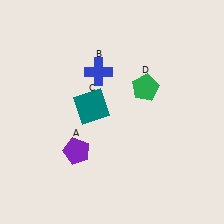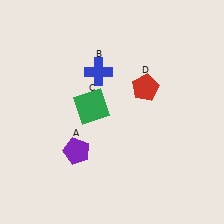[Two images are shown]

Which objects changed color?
C changed from teal to green. D changed from green to red.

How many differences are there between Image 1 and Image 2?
There are 2 differences between the two images.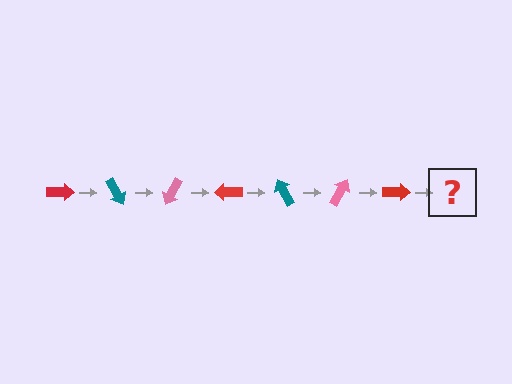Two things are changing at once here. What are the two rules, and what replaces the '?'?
The two rules are that it rotates 60 degrees each step and the color cycles through red, teal, and pink. The '?' should be a teal arrow, rotated 420 degrees from the start.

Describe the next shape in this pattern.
It should be a teal arrow, rotated 420 degrees from the start.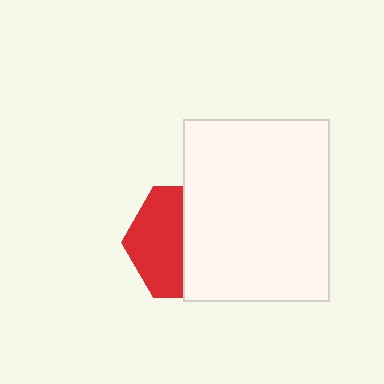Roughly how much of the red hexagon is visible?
About half of it is visible (roughly 48%).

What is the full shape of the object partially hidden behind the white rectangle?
The partially hidden object is a red hexagon.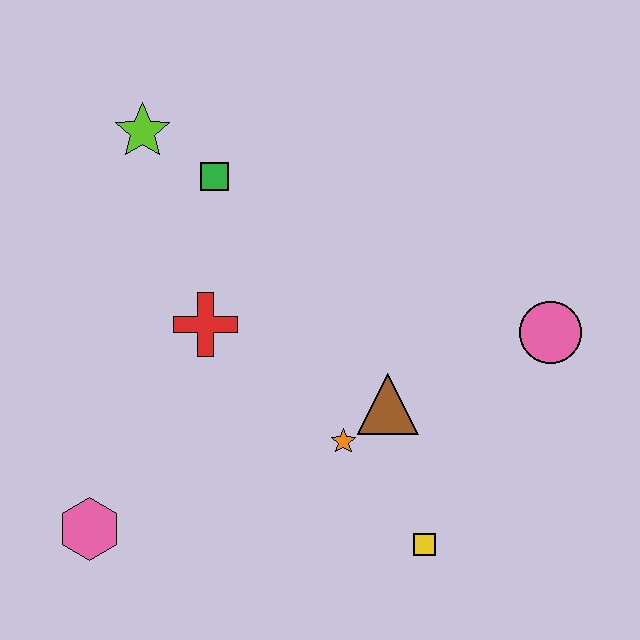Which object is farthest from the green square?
The yellow square is farthest from the green square.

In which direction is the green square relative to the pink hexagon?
The green square is above the pink hexagon.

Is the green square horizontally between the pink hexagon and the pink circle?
Yes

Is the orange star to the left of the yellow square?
Yes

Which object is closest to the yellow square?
The orange star is closest to the yellow square.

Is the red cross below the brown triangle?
No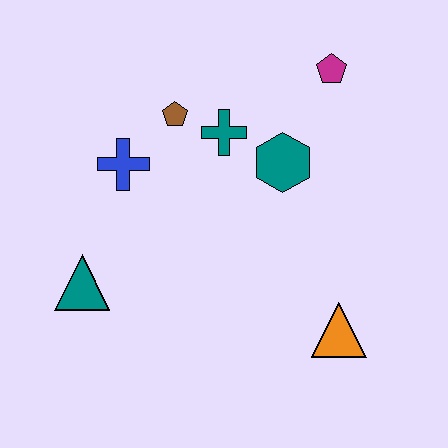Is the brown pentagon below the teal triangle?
No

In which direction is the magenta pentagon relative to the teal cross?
The magenta pentagon is to the right of the teal cross.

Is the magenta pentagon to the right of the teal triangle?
Yes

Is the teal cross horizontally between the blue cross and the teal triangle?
No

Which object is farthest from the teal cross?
The orange triangle is farthest from the teal cross.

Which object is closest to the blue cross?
The brown pentagon is closest to the blue cross.